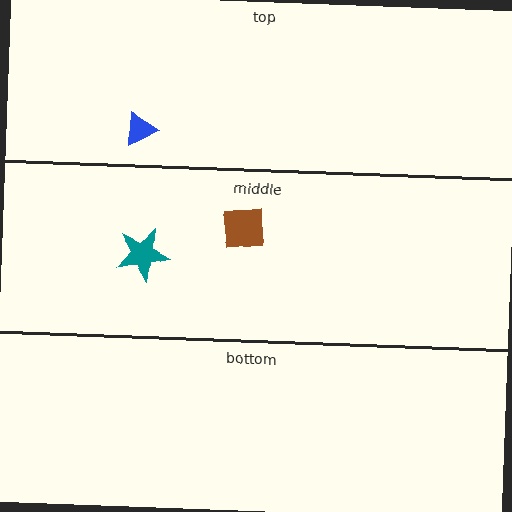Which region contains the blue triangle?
The top region.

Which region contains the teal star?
The middle region.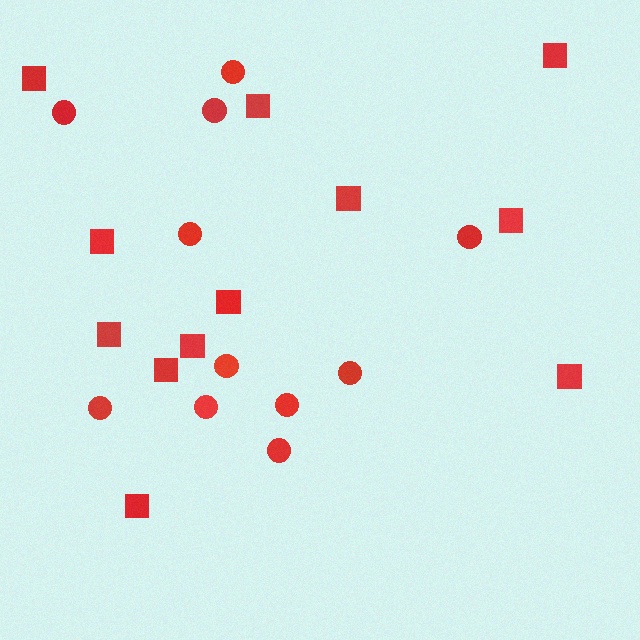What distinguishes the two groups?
There are 2 groups: one group of circles (11) and one group of squares (12).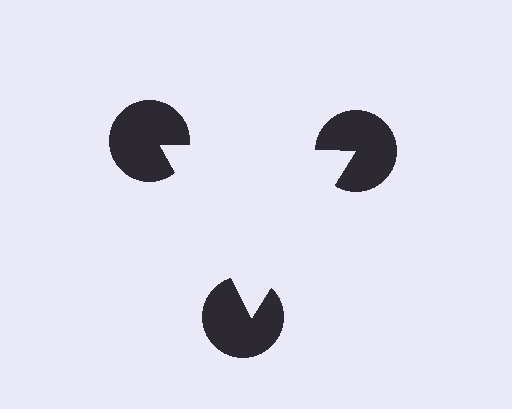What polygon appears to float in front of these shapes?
An illusory triangle — its edges are inferred from the aligned wedge cuts in the pac-man discs, not physically drawn.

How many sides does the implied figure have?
3 sides.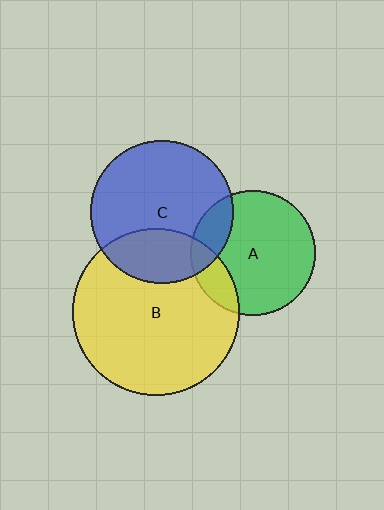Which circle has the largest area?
Circle B (yellow).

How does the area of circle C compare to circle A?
Approximately 1.3 times.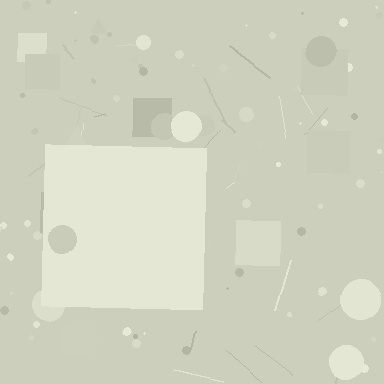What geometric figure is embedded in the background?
A square is embedded in the background.